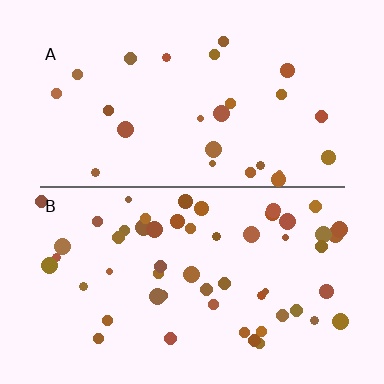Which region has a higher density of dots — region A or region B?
B (the bottom).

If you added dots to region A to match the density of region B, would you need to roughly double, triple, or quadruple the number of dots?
Approximately double.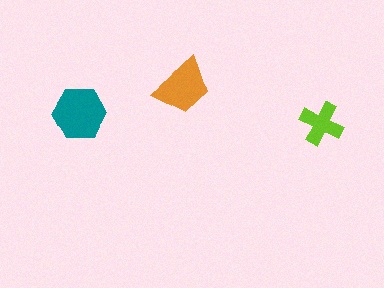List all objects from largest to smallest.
The teal hexagon, the orange trapezoid, the lime cross.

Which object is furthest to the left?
The teal hexagon is leftmost.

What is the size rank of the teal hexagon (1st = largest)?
1st.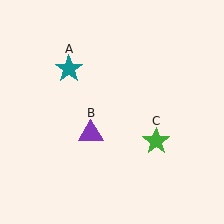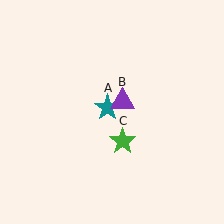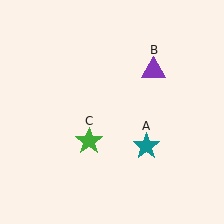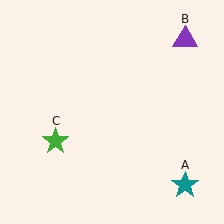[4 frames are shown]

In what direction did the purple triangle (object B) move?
The purple triangle (object B) moved up and to the right.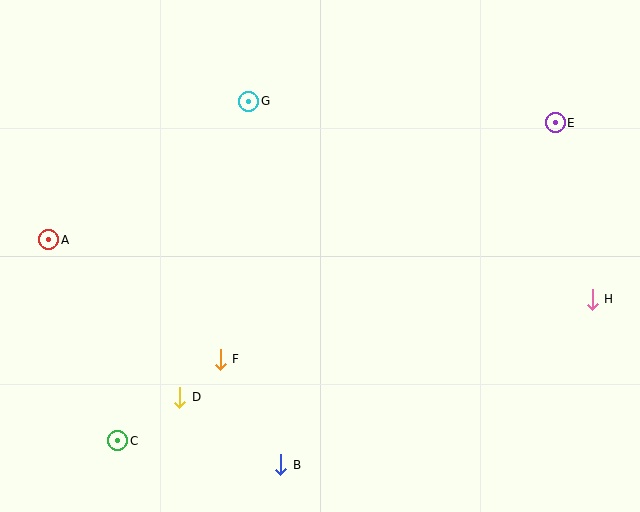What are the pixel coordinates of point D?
Point D is at (180, 397).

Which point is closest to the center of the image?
Point F at (220, 359) is closest to the center.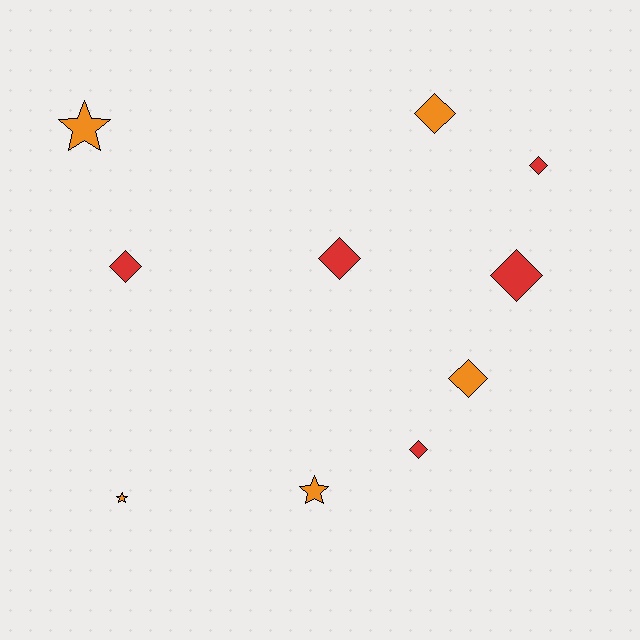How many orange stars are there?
There are 3 orange stars.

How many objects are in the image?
There are 10 objects.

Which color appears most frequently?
Red, with 5 objects.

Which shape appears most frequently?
Diamond, with 7 objects.